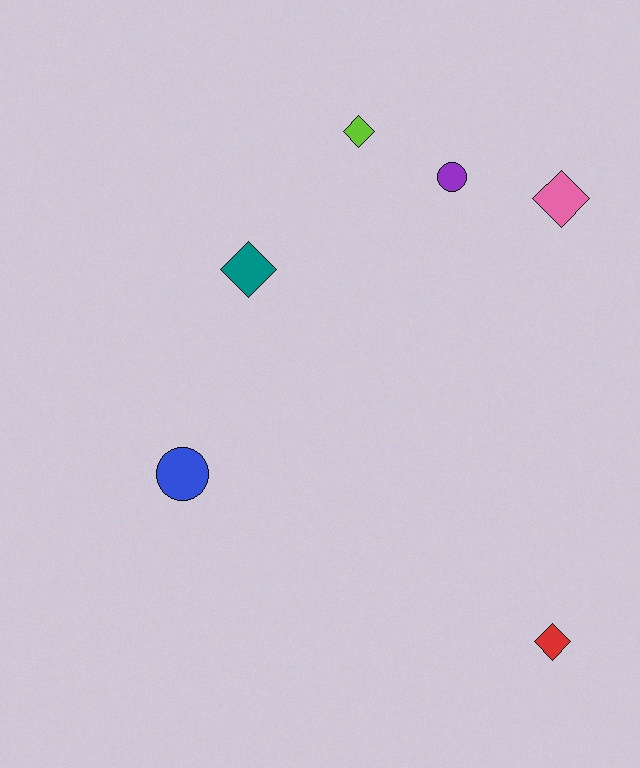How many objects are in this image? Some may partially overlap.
There are 6 objects.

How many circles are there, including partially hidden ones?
There are 2 circles.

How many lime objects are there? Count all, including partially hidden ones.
There is 1 lime object.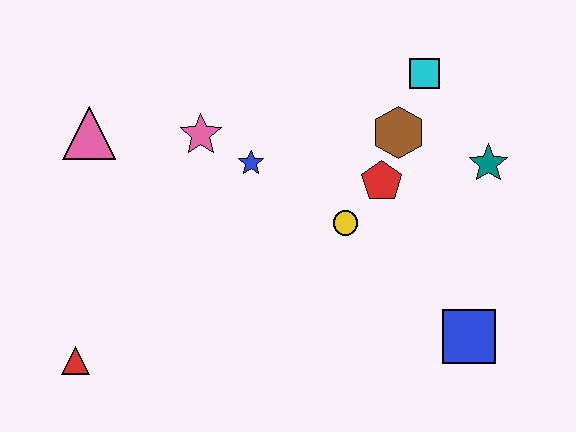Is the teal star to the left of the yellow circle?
No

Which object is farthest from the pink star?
The blue square is farthest from the pink star.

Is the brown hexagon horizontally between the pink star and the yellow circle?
No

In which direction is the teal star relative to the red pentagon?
The teal star is to the right of the red pentagon.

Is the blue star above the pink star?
No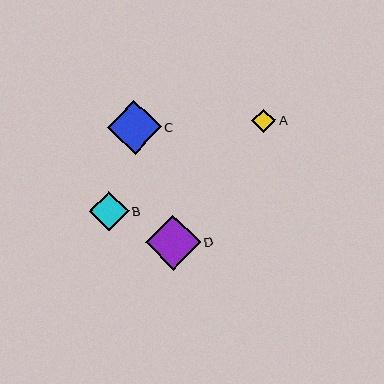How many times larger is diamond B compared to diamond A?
Diamond B is approximately 1.7 times the size of diamond A.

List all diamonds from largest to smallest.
From largest to smallest: D, C, B, A.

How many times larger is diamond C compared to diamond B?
Diamond C is approximately 1.4 times the size of diamond B.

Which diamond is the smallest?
Diamond A is the smallest with a size of approximately 24 pixels.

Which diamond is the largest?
Diamond D is the largest with a size of approximately 55 pixels.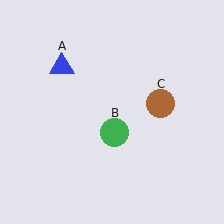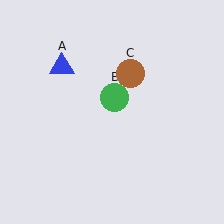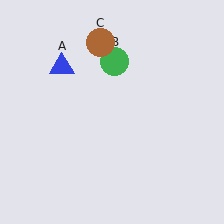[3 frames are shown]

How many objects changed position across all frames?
2 objects changed position: green circle (object B), brown circle (object C).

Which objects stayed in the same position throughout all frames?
Blue triangle (object A) remained stationary.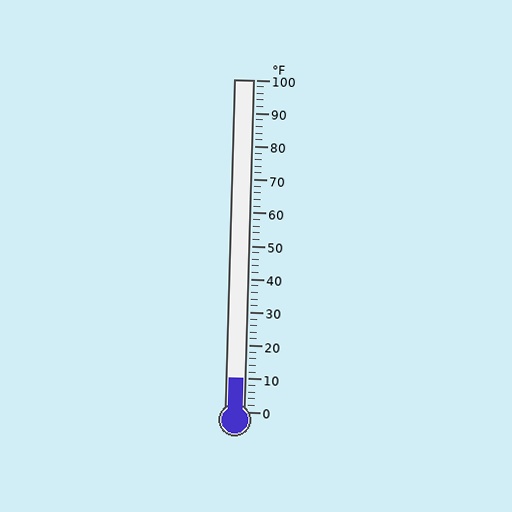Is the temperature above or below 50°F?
The temperature is below 50°F.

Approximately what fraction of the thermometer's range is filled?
The thermometer is filled to approximately 10% of its range.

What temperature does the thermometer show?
The thermometer shows approximately 10°F.